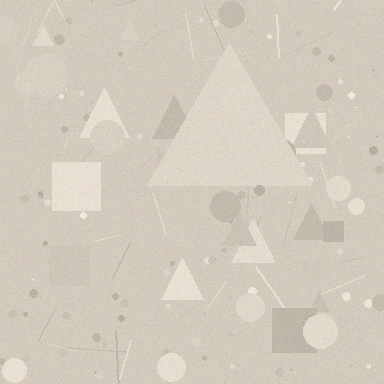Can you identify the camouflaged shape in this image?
The camouflaged shape is a triangle.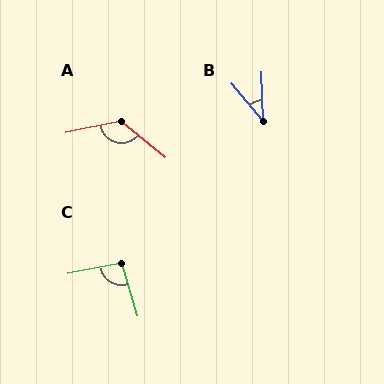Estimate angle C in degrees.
Approximately 95 degrees.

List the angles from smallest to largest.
B (39°), C (95°), A (129°).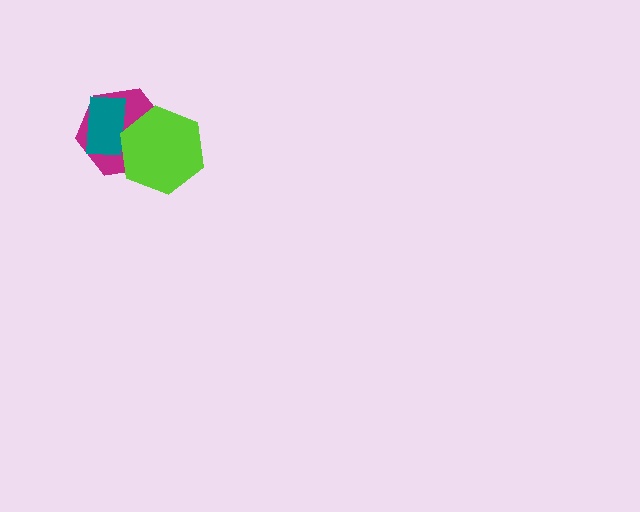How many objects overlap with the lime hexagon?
2 objects overlap with the lime hexagon.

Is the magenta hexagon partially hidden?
Yes, it is partially covered by another shape.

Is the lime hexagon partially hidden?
No, no other shape covers it.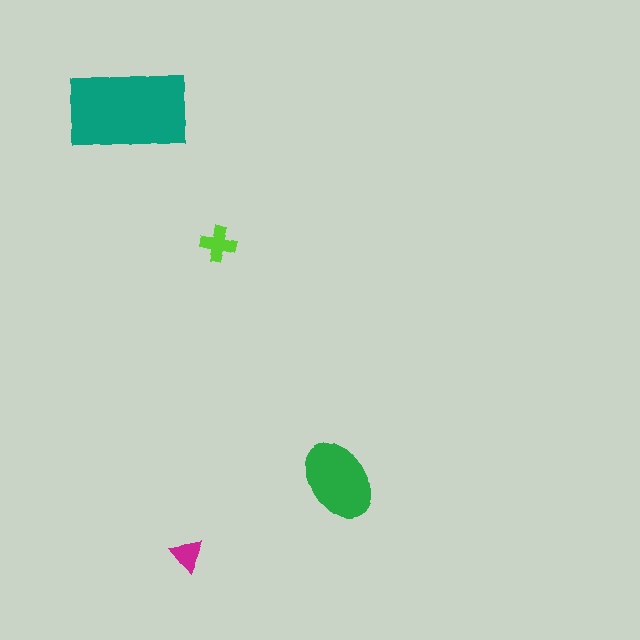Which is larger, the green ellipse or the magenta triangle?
The green ellipse.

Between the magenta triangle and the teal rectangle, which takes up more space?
The teal rectangle.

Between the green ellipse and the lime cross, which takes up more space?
The green ellipse.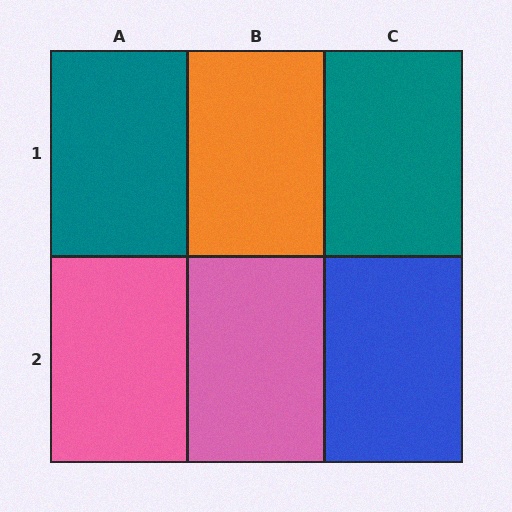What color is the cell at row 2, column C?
Blue.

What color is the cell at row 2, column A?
Pink.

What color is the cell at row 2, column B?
Pink.